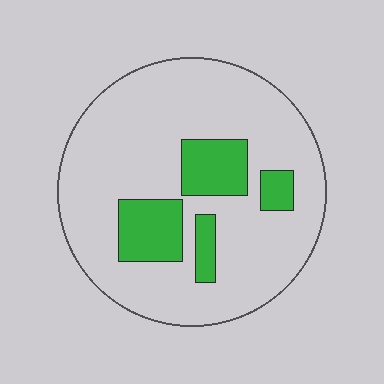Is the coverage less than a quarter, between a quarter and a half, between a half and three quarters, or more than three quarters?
Less than a quarter.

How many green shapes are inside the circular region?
4.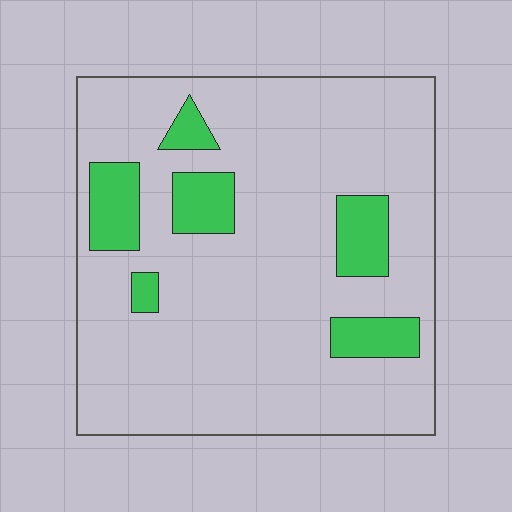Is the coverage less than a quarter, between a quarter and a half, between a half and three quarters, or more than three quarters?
Less than a quarter.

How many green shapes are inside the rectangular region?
6.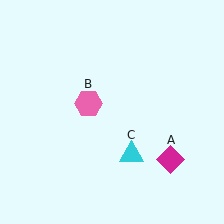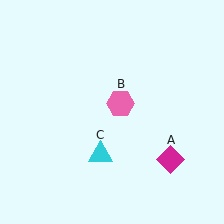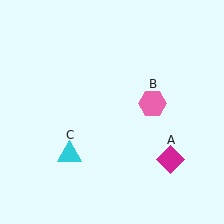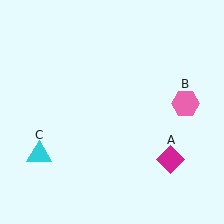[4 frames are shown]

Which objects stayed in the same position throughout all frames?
Magenta diamond (object A) remained stationary.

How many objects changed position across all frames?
2 objects changed position: pink hexagon (object B), cyan triangle (object C).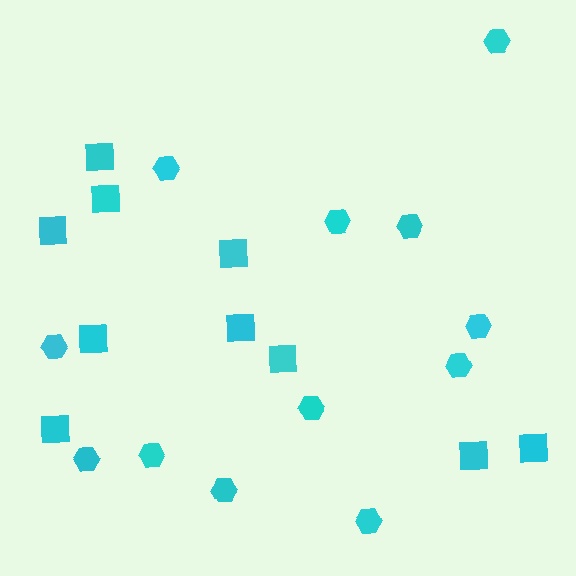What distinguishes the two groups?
There are 2 groups: one group of squares (10) and one group of hexagons (12).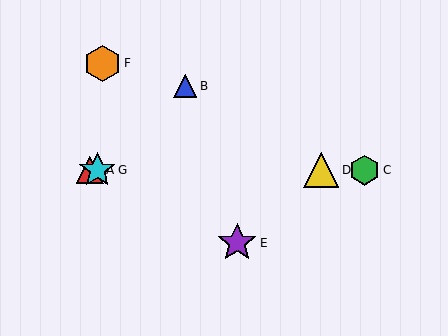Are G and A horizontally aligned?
Yes, both are at y≈170.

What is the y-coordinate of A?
Object A is at y≈170.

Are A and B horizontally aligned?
No, A is at y≈170 and B is at y≈86.